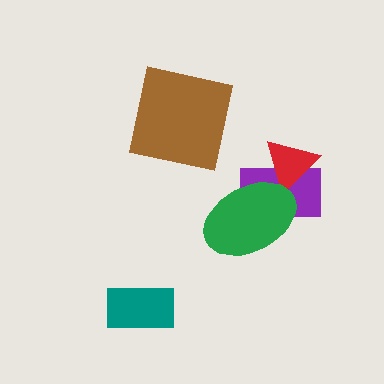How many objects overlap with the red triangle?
2 objects overlap with the red triangle.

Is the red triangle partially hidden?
Yes, it is partially covered by another shape.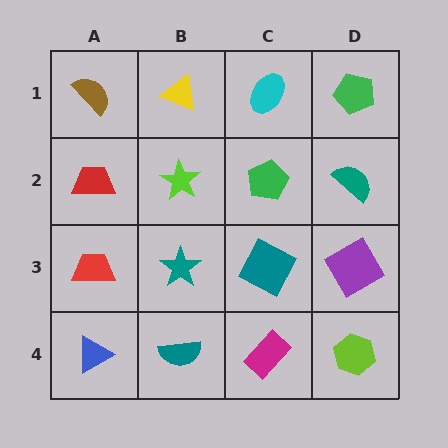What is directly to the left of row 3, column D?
A teal square.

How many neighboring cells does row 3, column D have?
3.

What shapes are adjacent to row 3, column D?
A teal semicircle (row 2, column D), a lime hexagon (row 4, column D), a teal square (row 3, column C).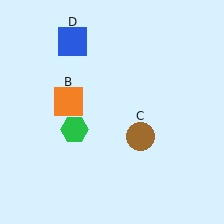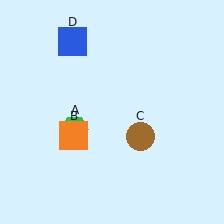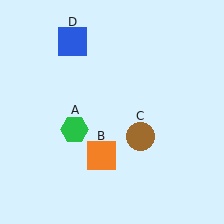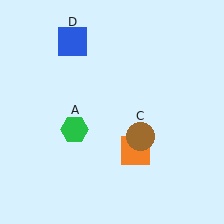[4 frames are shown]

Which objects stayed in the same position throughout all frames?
Green hexagon (object A) and brown circle (object C) and blue square (object D) remained stationary.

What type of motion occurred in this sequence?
The orange square (object B) rotated counterclockwise around the center of the scene.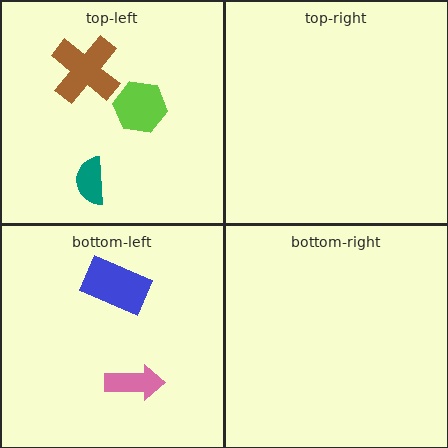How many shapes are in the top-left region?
3.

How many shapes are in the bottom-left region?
2.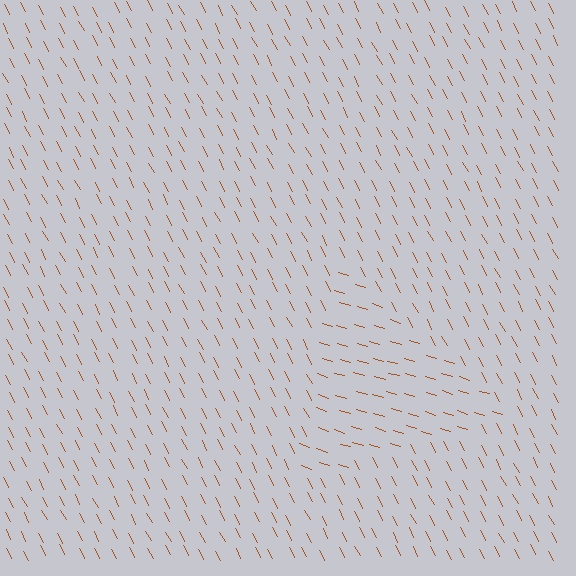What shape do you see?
I see a triangle.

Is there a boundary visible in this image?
Yes, there is a texture boundary formed by a change in line orientation.